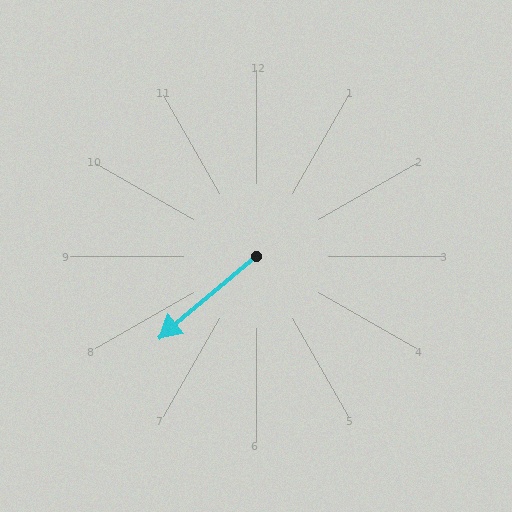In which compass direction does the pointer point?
Southwest.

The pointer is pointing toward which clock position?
Roughly 8 o'clock.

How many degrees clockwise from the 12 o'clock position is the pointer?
Approximately 230 degrees.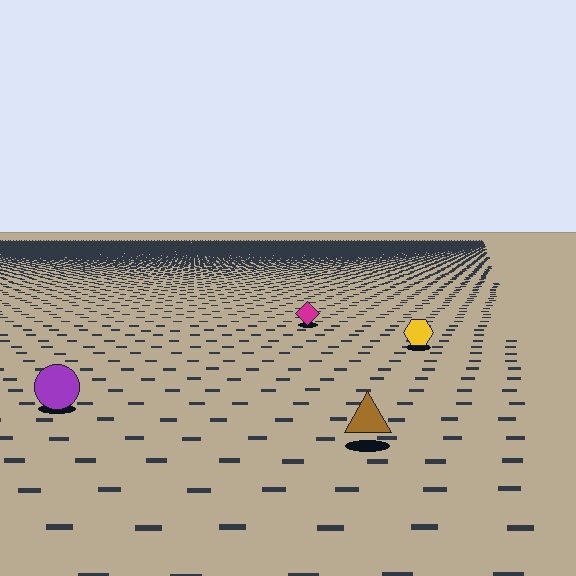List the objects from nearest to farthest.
From nearest to farthest: the brown triangle, the purple circle, the yellow hexagon, the magenta diamond.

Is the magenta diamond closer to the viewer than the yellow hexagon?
No. The yellow hexagon is closer — you can tell from the texture gradient: the ground texture is coarser near it.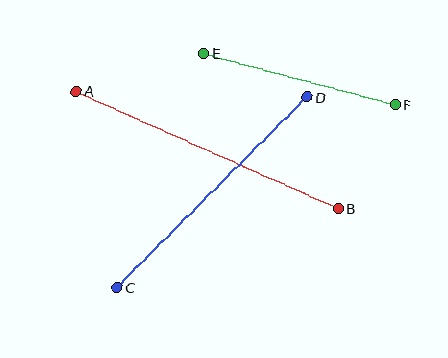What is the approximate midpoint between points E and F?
The midpoint is at approximately (300, 79) pixels.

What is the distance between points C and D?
The distance is approximately 269 pixels.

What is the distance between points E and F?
The distance is approximately 199 pixels.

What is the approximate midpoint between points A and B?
The midpoint is at approximately (207, 150) pixels.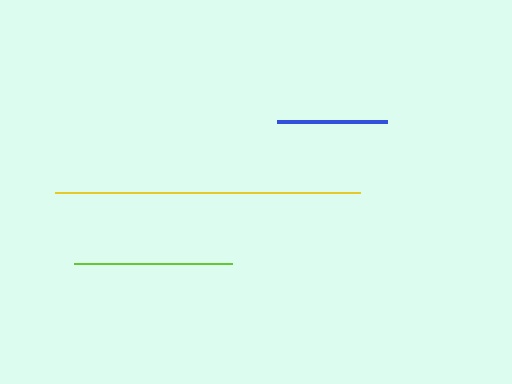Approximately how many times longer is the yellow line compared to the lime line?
The yellow line is approximately 1.9 times the length of the lime line.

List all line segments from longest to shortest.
From longest to shortest: yellow, lime, blue.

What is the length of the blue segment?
The blue segment is approximately 110 pixels long.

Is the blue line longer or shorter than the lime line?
The lime line is longer than the blue line.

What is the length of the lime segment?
The lime segment is approximately 157 pixels long.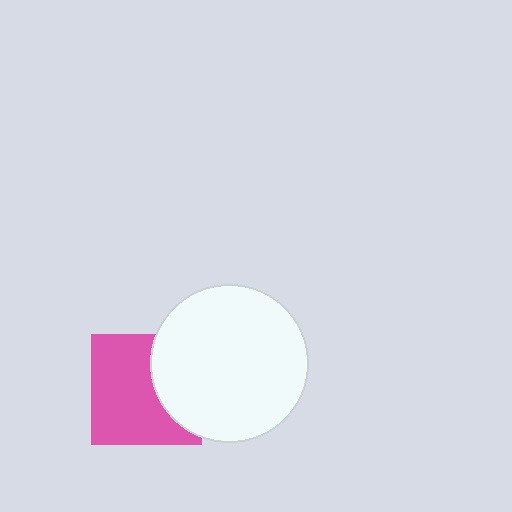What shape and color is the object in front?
The object in front is a white circle.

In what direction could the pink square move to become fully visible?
The pink square could move left. That would shift it out from behind the white circle entirely.